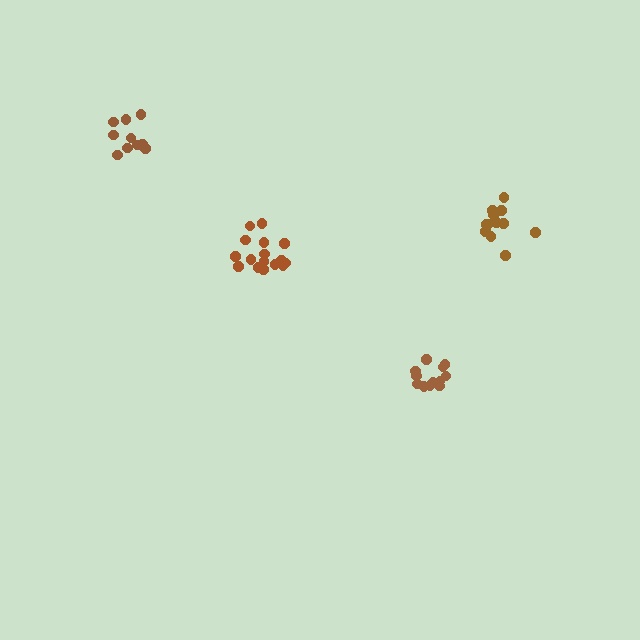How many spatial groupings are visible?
There are 4 spatial groupings.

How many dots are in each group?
Group 1: 16 dots, Group 2: 11 dots, Group 3: 12 dots, Group 4: 12 dots (51 total).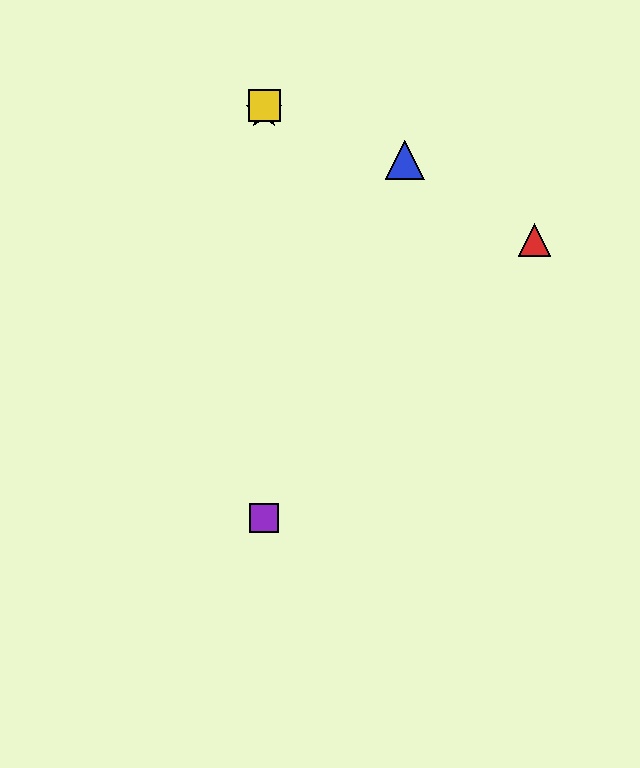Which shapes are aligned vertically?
The green star, the yellow square, the purple square are aligned vertically.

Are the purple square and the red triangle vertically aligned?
No, the purple square is at x≈264 and the red triangle is at x≈534.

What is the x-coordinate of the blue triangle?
The blue triangle is at x≈405.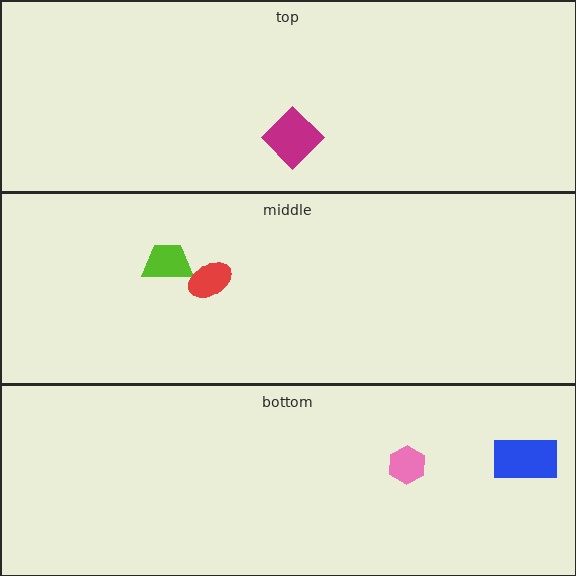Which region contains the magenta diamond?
The top region.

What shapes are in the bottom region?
The pink hexagon, the blue rectangle.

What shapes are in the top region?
The magenta diamond.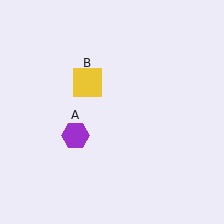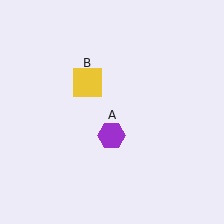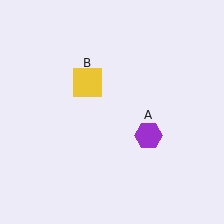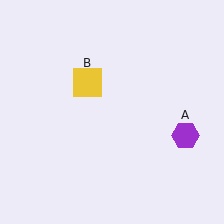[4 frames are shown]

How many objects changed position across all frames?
1 object changed position: purple hexagon (object A).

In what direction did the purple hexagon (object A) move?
The purple hexagon (object A) moved right.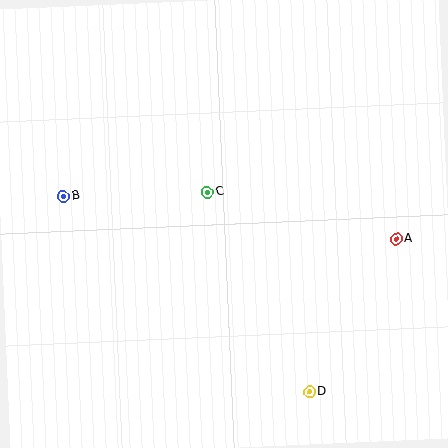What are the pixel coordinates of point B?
Point B is at (63, 196).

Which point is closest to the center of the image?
Point C at (208, 192) is closest to the center.